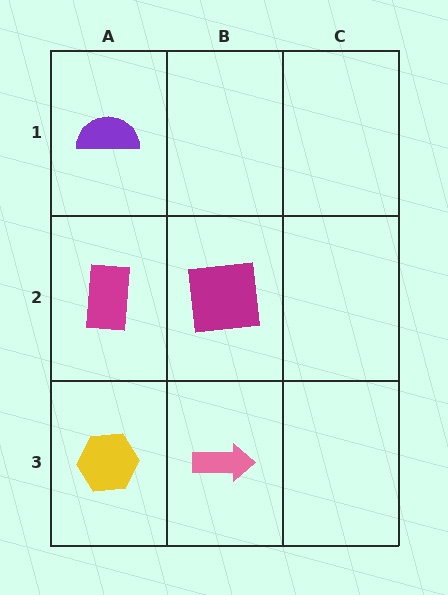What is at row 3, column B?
A pink arrow.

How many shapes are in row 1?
1 shape.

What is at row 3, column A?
A yellow hexagon.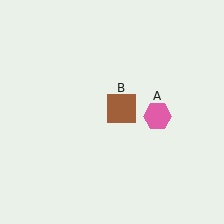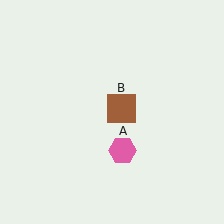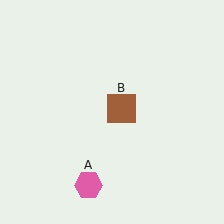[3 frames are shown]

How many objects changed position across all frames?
1 object changed position: pink hexagon (object A).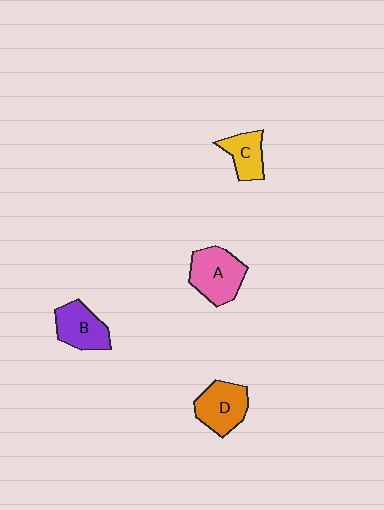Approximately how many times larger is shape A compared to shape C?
Approximately 1.6 times.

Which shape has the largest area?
Shape A (pink).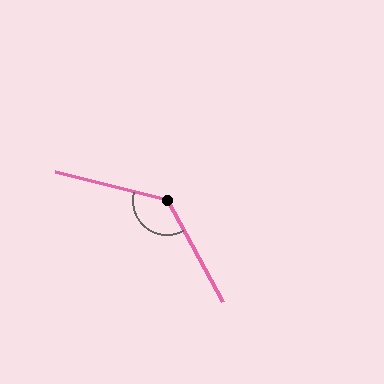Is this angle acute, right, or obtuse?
It is obtuse.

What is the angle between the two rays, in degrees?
Approximately 133 degrees.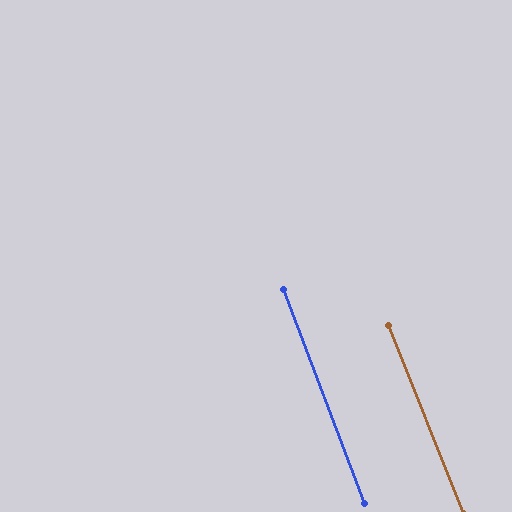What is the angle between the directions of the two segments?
Approximately 1 degree.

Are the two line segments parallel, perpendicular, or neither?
Parallel — their directions differ by only 0.9°.